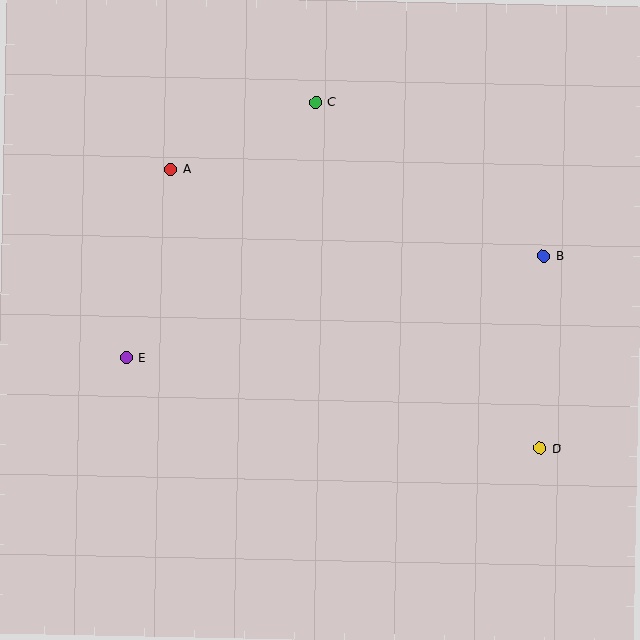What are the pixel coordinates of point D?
Point D is at (540, 448).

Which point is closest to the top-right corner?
Point B is closest to the top-right corner.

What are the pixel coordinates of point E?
Point E is at (127, 358).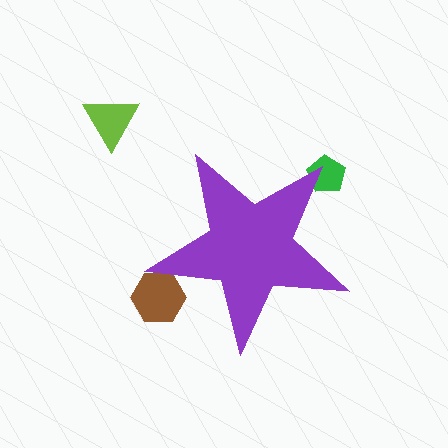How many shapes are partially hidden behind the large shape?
2 shapes are partially hidden.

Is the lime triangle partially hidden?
No, the lime triangle is fully visible.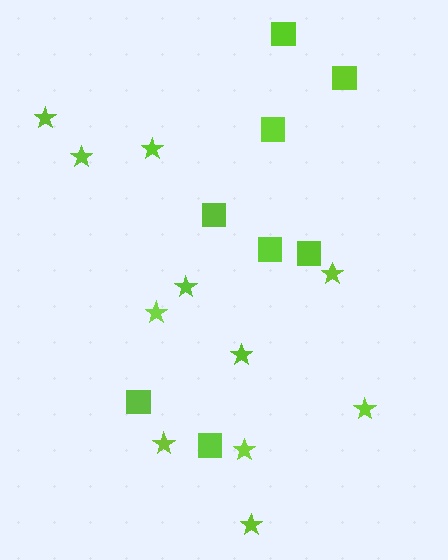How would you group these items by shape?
There are 2 groups: one group of stars (11) and one group of squares (8).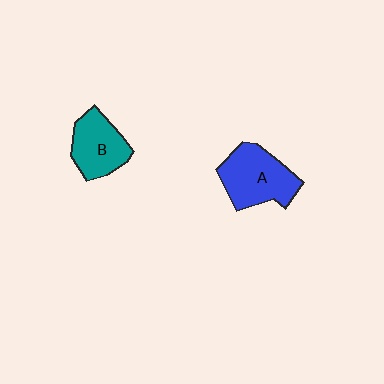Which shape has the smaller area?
Shape B (teal).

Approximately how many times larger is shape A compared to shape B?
Approximately 1.3 times.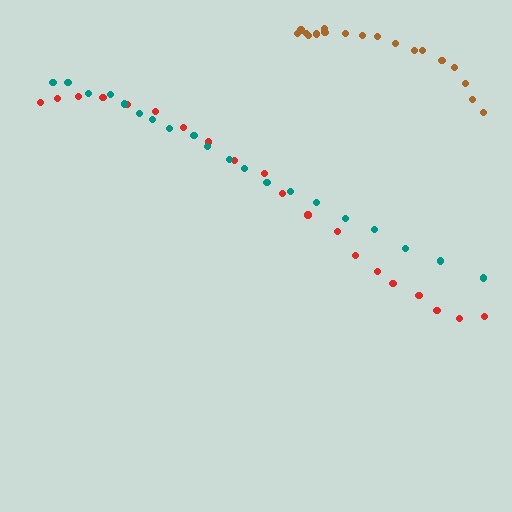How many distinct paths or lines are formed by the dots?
There are 3 distinct paths.